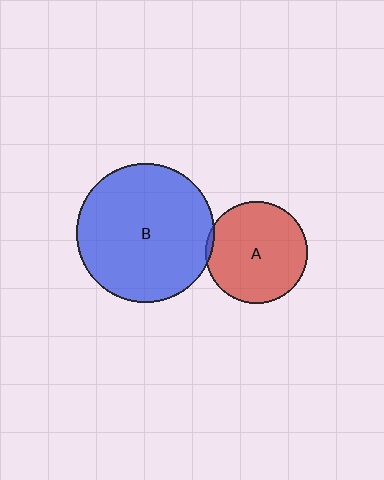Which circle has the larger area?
Circle B (blue).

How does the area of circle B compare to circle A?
Approximately 1.8 times.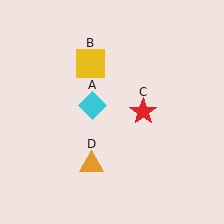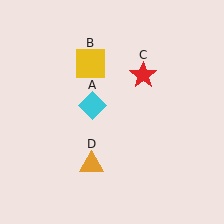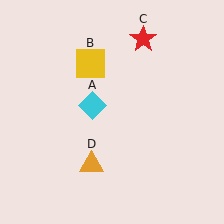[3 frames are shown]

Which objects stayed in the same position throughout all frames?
Cyan diamond (object A) and yellow square (object B) and orange triangle (object D) remained stationary.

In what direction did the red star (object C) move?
The red star (object C) moved up.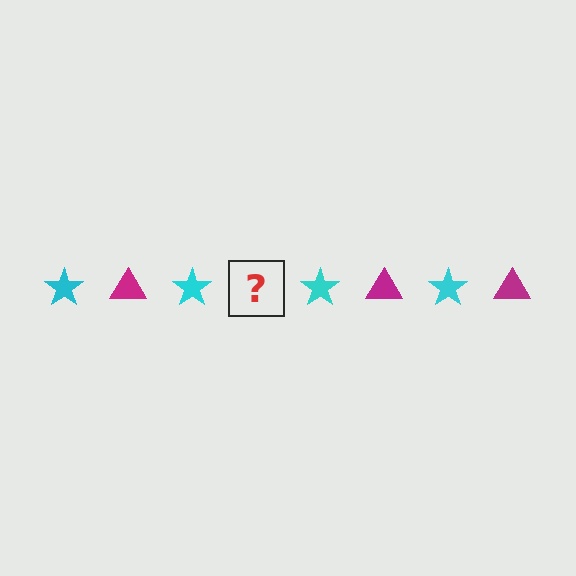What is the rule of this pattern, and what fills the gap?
The rule is that the pattern alternates between cyan star and magenta triangle. The gap should be filled with a magenta triangle.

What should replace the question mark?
The question mark should be replaced with a magenta triangle.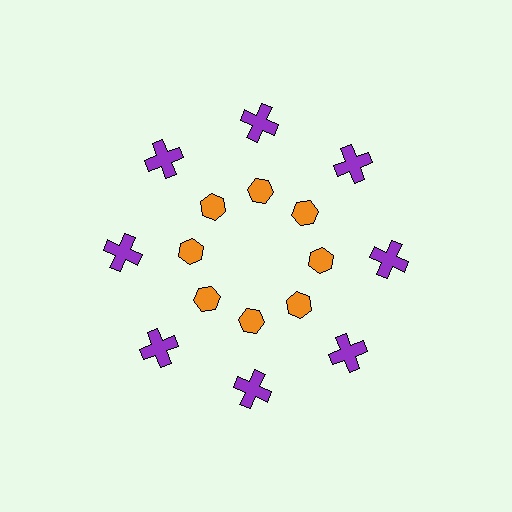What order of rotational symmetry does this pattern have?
This pattern has 8-fold rotational symmetry.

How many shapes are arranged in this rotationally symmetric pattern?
There are 16 shapes, arranged in 8 groups of 2.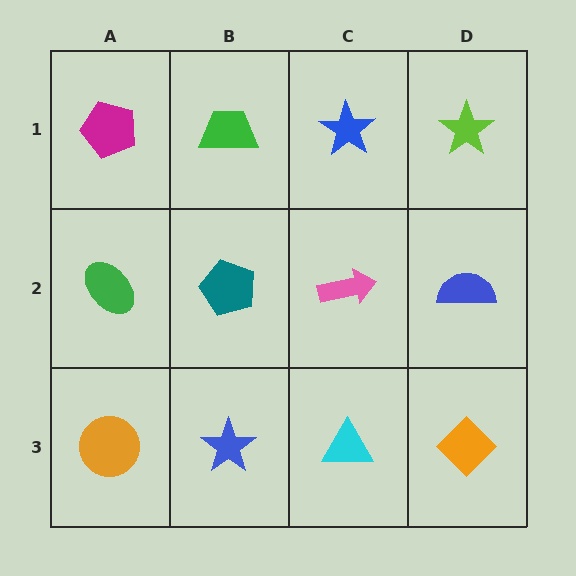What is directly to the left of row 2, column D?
A pink arrow.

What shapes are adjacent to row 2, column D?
A lime star (row 1, column D), an orange diamond (row 3, column D), a pink arrow (row 2, column C).